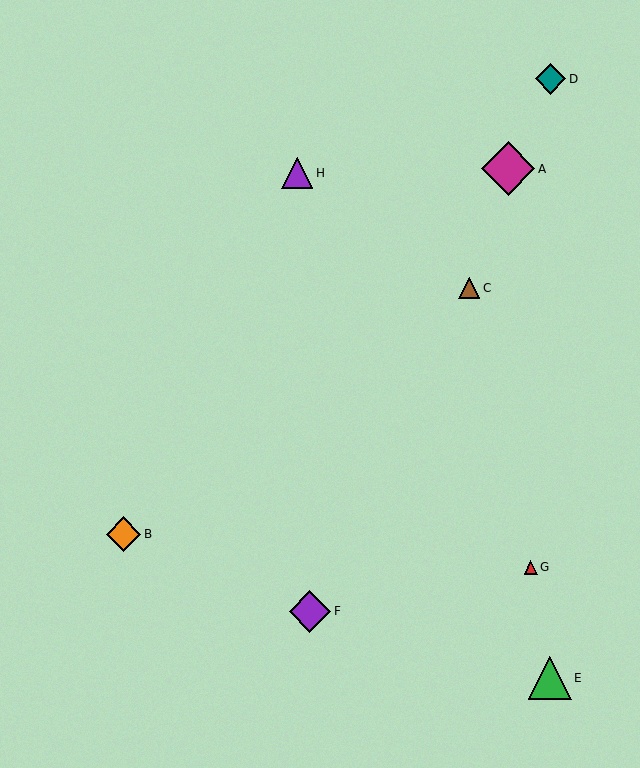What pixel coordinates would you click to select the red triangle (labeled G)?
Click at (531, 567) to select the red triangle G.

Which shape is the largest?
The magenta diamond (labeled A) is the largest.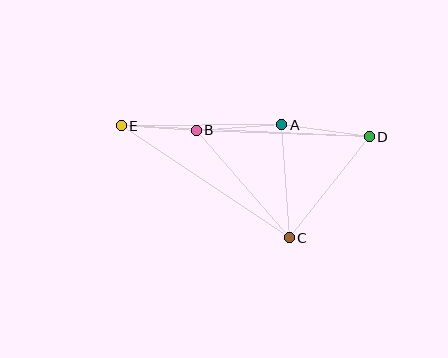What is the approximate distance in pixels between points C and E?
The distance between C and E is approximately 202 pixels.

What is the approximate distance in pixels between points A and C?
The distance between A and C is approximately 113 pixels.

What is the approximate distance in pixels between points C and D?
The distance between C and D is approximately 129 pixels.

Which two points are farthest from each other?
Points D and E are farthest from each other.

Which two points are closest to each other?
Points B and E are closest to each other.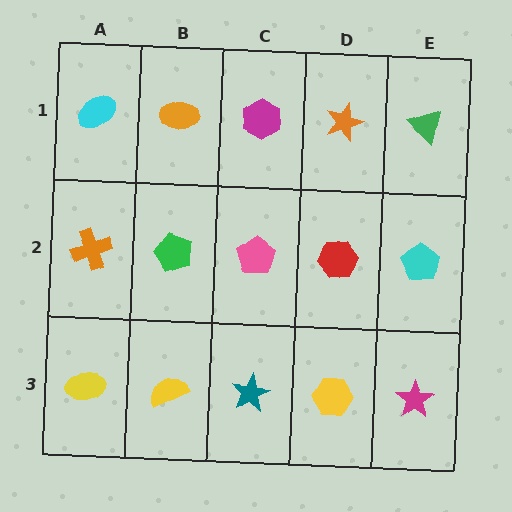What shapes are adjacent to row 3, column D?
A red hexagon (row 2, column D), a teal star (row 3, column C), a magenta star (row 3, column E).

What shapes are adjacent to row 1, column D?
A red hexagon (row 2, column D), a magenta hexagon (row 1, column C), a green triangle (row 1, column E).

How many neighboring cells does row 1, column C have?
3.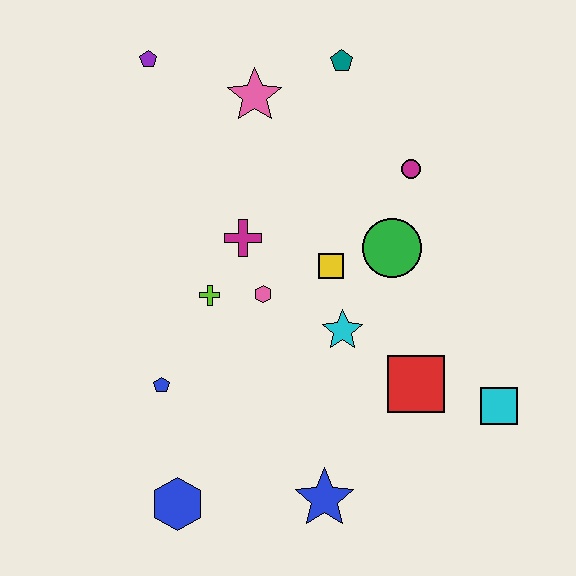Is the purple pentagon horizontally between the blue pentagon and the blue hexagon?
No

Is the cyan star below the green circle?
Yes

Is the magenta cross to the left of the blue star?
Yes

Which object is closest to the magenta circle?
The green circle is closest to the magenta circle.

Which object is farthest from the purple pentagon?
The cyan square is farthest from the purple pentagon.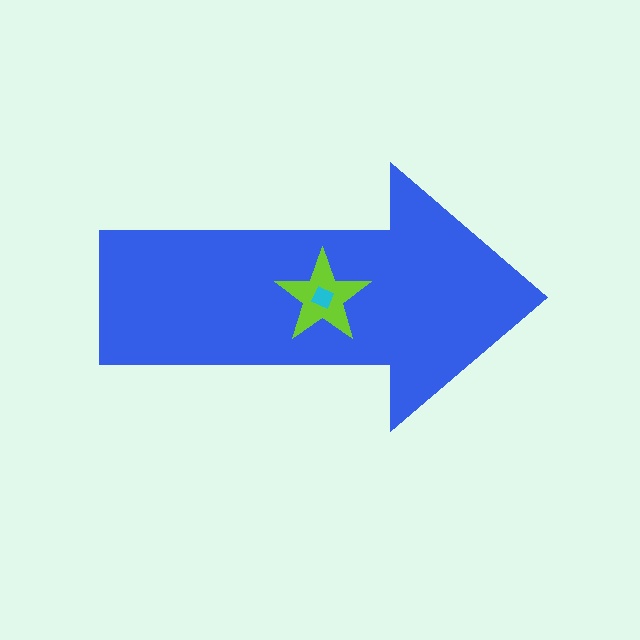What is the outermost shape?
The blue arrow.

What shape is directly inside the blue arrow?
The lime star.